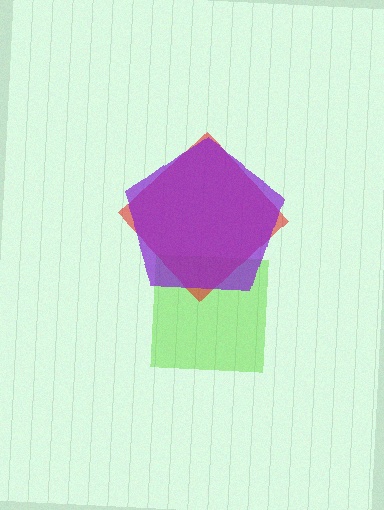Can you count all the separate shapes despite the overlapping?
Yes, there are 3 separate shapes.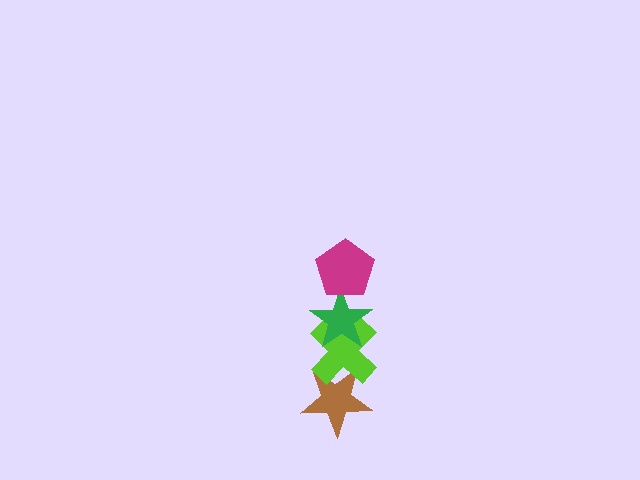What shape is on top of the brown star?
The lime cross is on top of the brown star.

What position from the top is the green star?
The green star is 2nd from the top.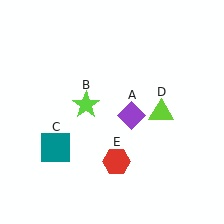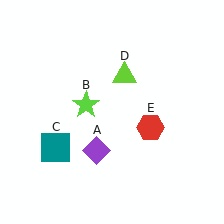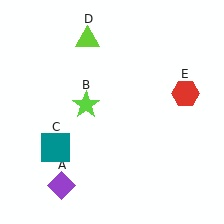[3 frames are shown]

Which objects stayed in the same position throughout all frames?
Lime star (object B) and teal square (object C) remained stationary.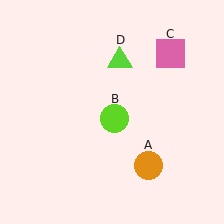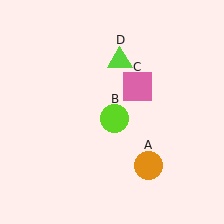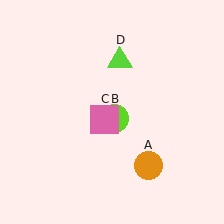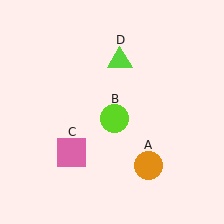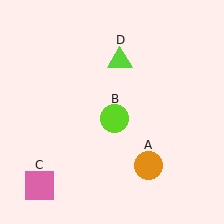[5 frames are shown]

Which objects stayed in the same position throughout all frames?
Orange circle (object A) and lime circle (object B) and lime triangle (object D) remained stationary.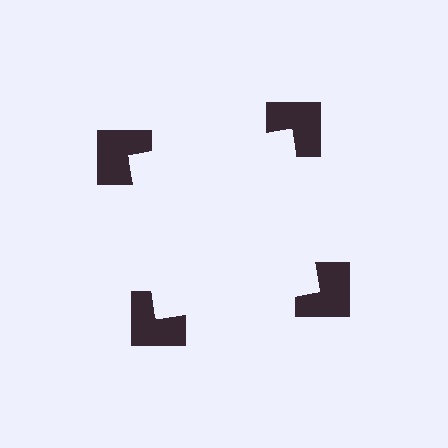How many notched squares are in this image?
There are 4 — one at each vertex of the illusory square.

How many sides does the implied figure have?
4 sides.